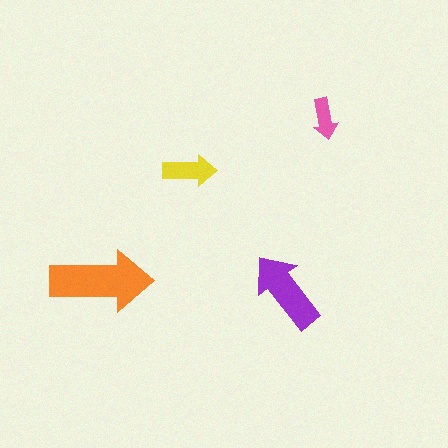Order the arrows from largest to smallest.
the orange one, the purple one, the yellow one, the pink one.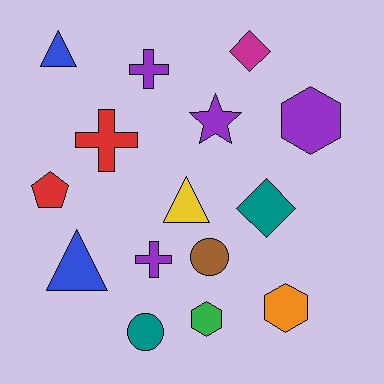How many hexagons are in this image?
There are 3 hexagons.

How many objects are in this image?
There are 15 objects.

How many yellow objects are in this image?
There is 1 yellow object.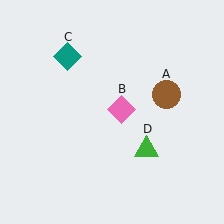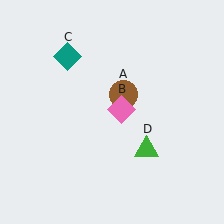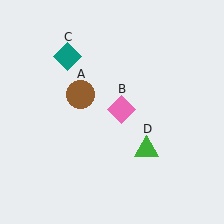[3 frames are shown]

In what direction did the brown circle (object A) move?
The brown circle (object A) moved left.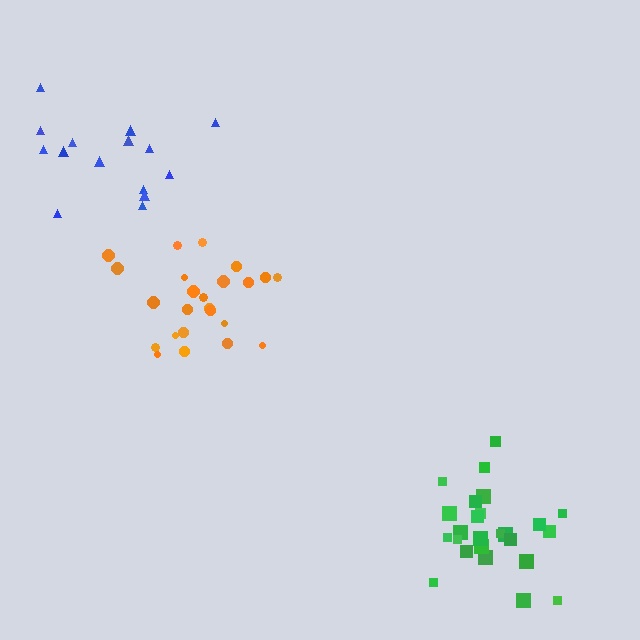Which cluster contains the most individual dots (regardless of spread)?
Green (25).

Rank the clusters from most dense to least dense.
green, orange, blue.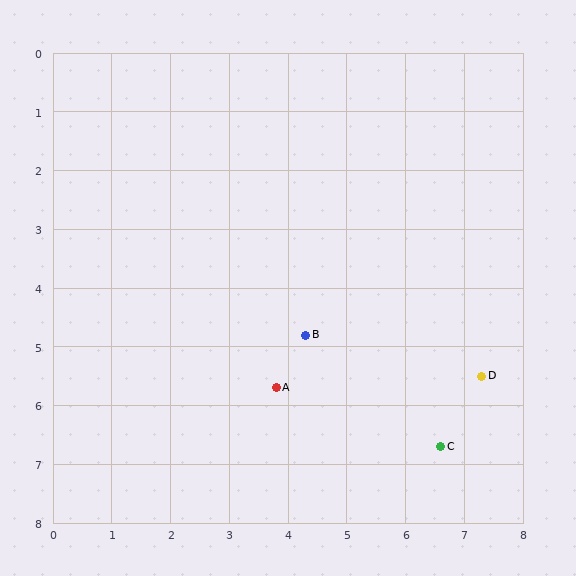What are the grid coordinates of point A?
Point A is at approximately (3.8, 5.7).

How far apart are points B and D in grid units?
Points B and D are about 3.1 grid units apart.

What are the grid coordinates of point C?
Point C is at approximately (6.6, 6.7).